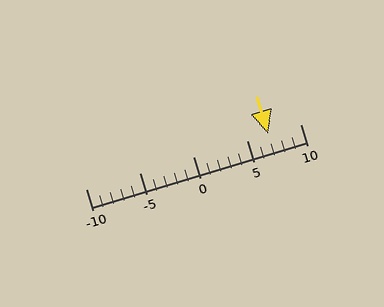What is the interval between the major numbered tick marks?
The major tick marks are spaced 5 units apart.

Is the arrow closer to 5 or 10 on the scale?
The arrow is closer to 5.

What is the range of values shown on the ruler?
The ruler shows values from -10 to 10.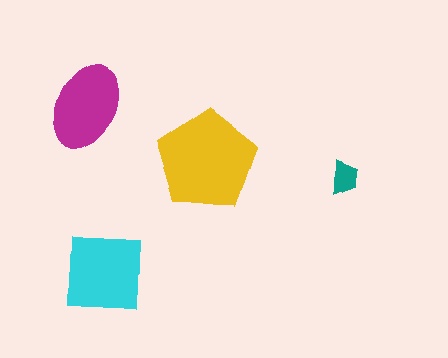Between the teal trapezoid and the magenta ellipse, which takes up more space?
The magenta ellipse.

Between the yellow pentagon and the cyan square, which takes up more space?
The yellow pentagon.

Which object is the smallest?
The teal trapezoid.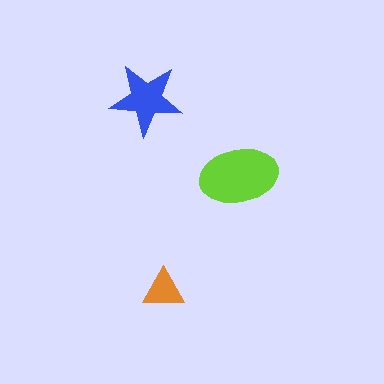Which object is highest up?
The blue star is topmost.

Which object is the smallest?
The orange triangle.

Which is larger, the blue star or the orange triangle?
The blue star.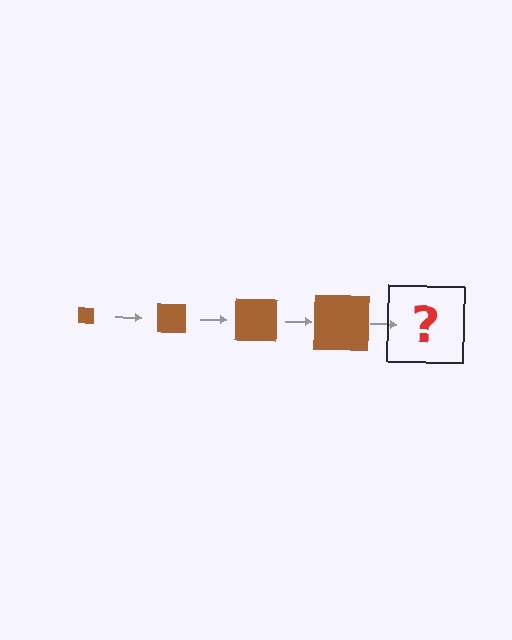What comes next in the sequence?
The next element should be a brown square, larger than the previous one.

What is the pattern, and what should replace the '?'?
The pattern is that the square gets progressively larger each step. The '?' should be a brown square, larger than the previous one.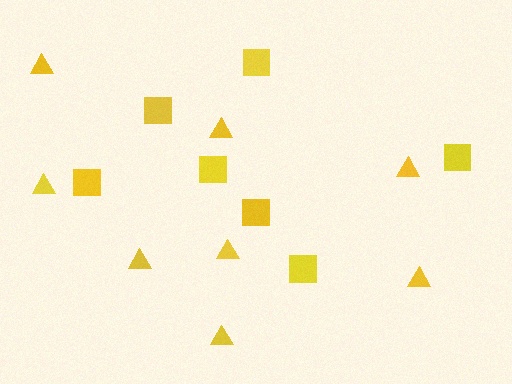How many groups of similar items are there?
There are 2 groups: one group of squares (7) and one group of triangles (8).